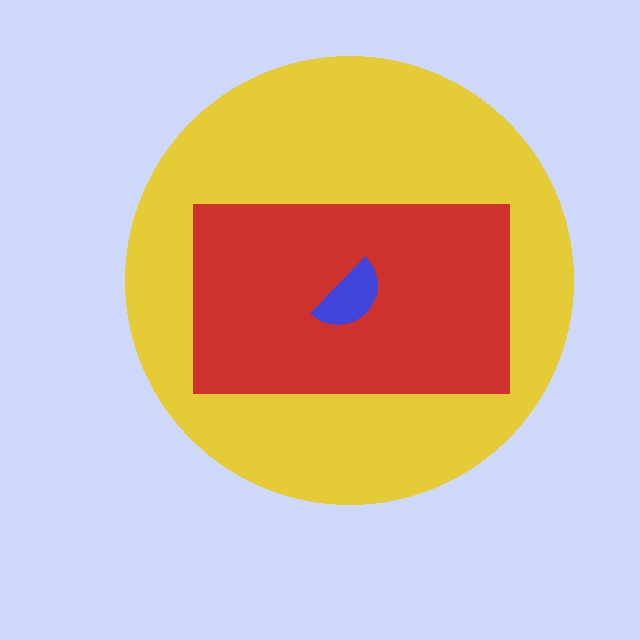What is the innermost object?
The blue semicircle.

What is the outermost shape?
The yellow circle.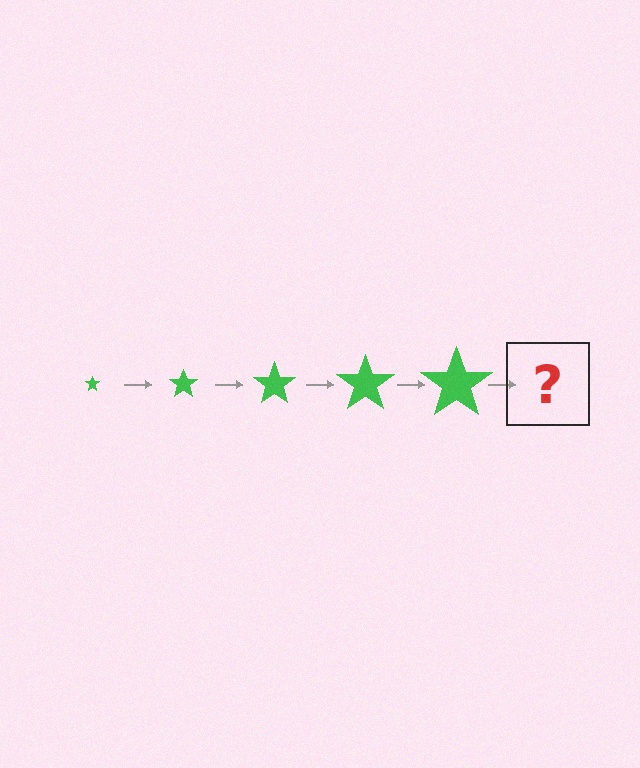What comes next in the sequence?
The next element should be a green star, larger than the previous one.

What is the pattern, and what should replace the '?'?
The pattern is that the star gets progressively larger each step. The '?' should be a green star, larger than the previous one.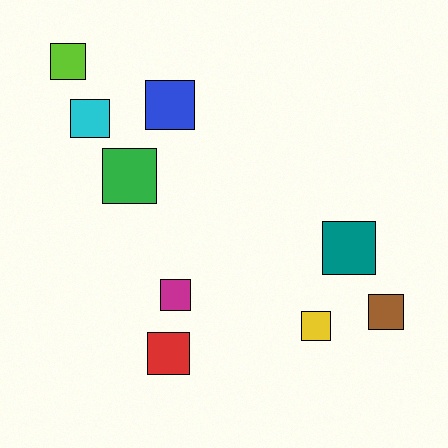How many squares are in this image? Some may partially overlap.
There are 9 squares.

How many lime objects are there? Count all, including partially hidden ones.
There is 1 lime object.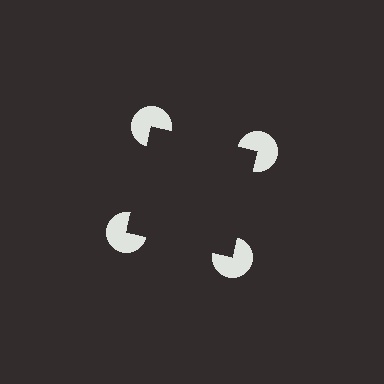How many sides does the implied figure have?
4 sides.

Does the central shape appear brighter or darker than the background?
It typically appears slightly darker than the background, even though no actual brightness change is drawn.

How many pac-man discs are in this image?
There are 4 — one at each vertex of the illusory square.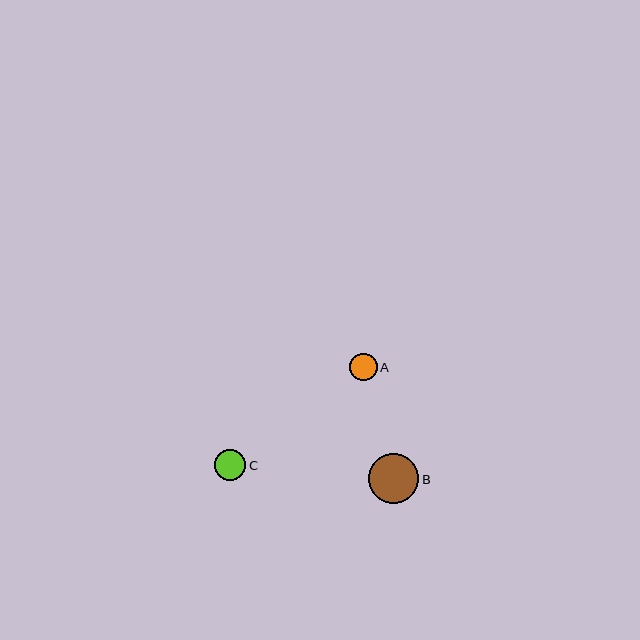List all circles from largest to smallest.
From largest to smallest: B, C, A.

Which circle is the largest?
Circle B is the largest with a size of approximately 50 pixels.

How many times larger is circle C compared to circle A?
Circle C is approximately 1.1 times the size of circle A.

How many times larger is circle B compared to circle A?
Circle B is approximately 1.8 times the size of circle A.